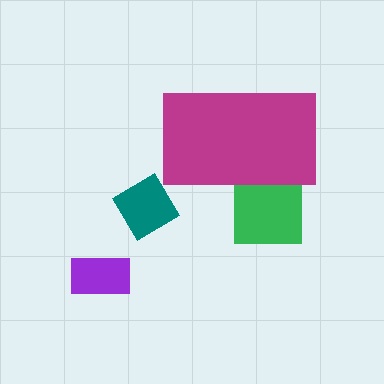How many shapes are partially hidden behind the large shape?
1 shape is partially hidden.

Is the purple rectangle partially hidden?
No, the purple rectangle is fully visible.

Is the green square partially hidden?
Yes, the green square is partially hidden behind the magenta rectangle.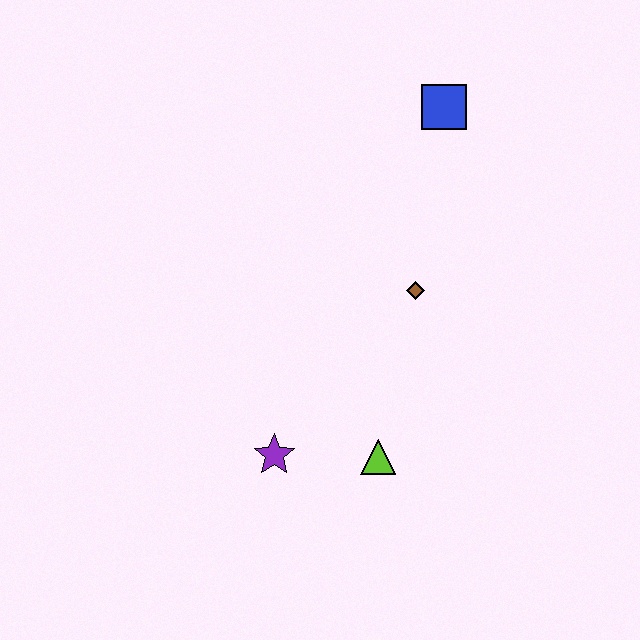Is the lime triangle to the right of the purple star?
Yes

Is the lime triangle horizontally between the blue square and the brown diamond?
No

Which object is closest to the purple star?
The lime triangle is closest to the purple star.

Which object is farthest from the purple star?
The blue square is farthest from the purple star.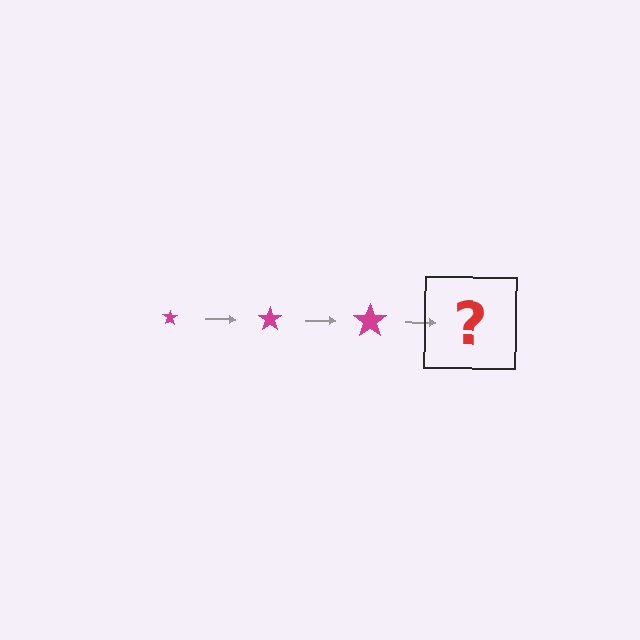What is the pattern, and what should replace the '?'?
The pattern is that the star gets progressively larger each step. The '?' should be a magenta star, larger than the previous one.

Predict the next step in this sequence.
The next step is a magenta star, larger than the previous one.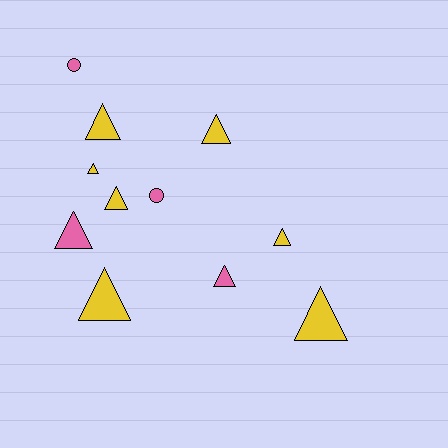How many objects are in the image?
There are 11 objects.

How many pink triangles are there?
There are 2 pink triangles.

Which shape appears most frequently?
Triangle, with 9 objects.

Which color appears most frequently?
Yellow, with 7 objects.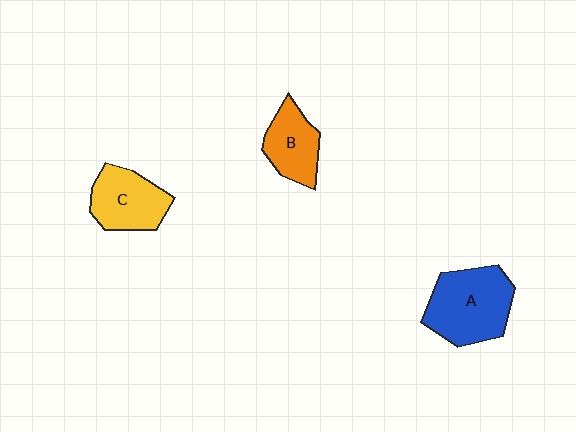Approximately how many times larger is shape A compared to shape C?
Approximately 1.4 times.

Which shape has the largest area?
Shape A (blue).